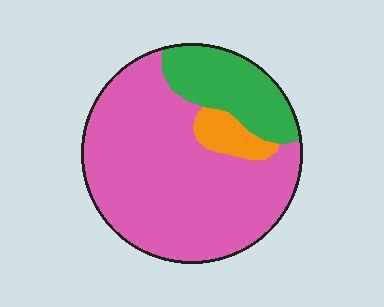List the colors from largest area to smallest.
From largest to smallest: pink, green, orange.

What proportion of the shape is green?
Green takes up about one fifth (1/5) of the shape.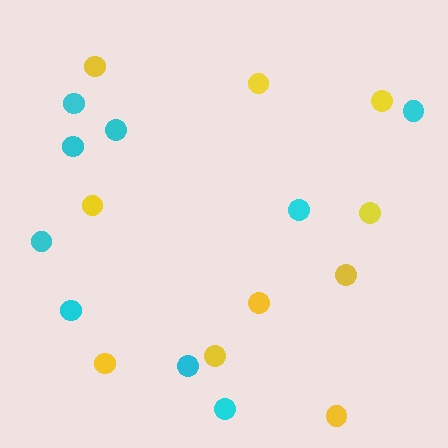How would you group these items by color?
There are 2 groups: one group of cyan circles (9) and one group of yellow circles (10).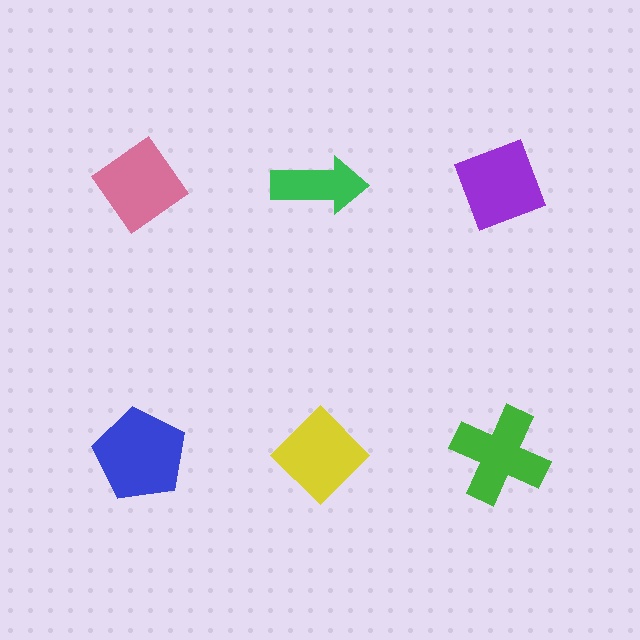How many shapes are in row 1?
3 shapes.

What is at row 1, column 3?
A purple diamond.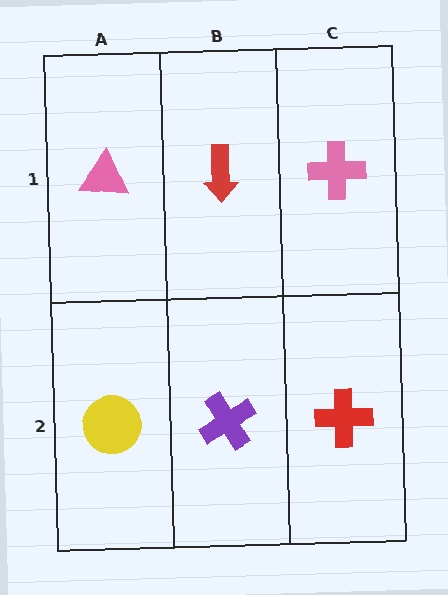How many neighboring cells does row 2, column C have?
2.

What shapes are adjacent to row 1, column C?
A red cross (row 2, column C), a red arrow (row 1, column B).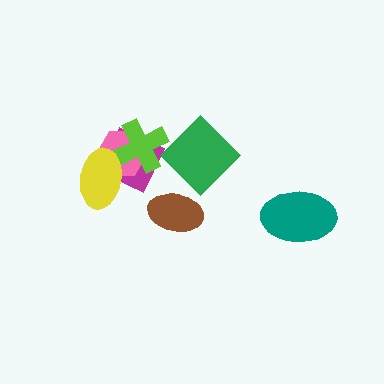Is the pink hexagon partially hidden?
Yes, it is partially covered by another shape.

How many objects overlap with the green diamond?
1 object overlaps with the green diamond.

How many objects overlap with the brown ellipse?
0 objects overlap with the brown ellipse.